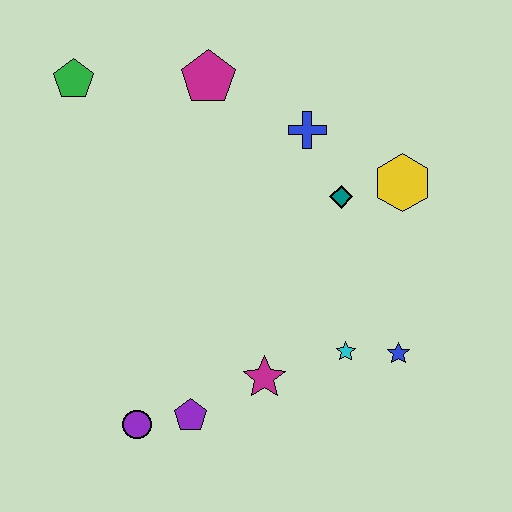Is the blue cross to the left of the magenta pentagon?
No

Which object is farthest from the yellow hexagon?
The purple circle is farthest from the yellow hexagon.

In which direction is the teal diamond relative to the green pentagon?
The teal diamond is to the right of the green pentagon.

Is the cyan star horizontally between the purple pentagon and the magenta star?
No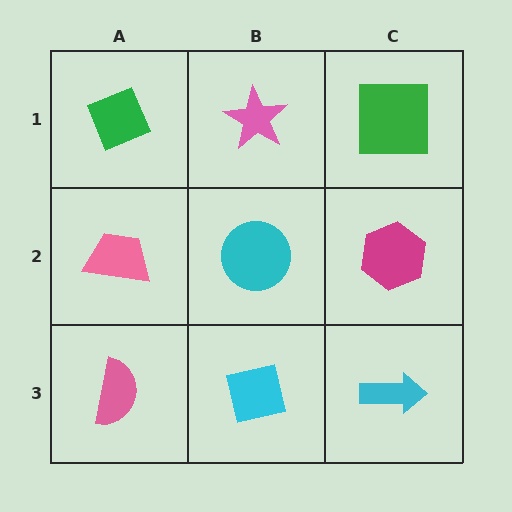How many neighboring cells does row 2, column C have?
3.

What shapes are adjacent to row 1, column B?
A cyan circle (row 2, column B), a green diamond (row 1, column A), a green square (row 1, column C).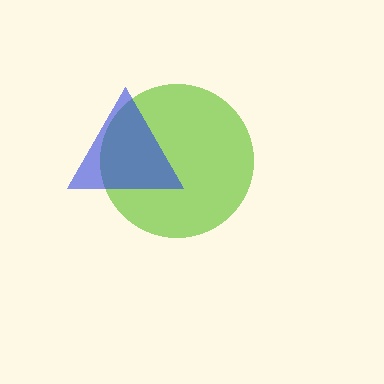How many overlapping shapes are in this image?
There are 2 overlapping shapes in the image.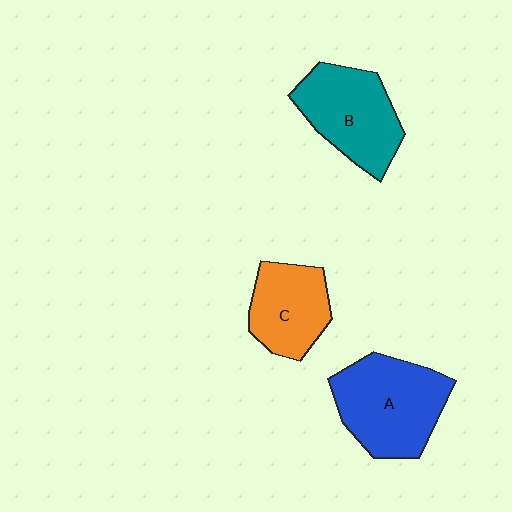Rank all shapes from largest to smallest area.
From largest to smallest: A (blue), B (teal), C (orange).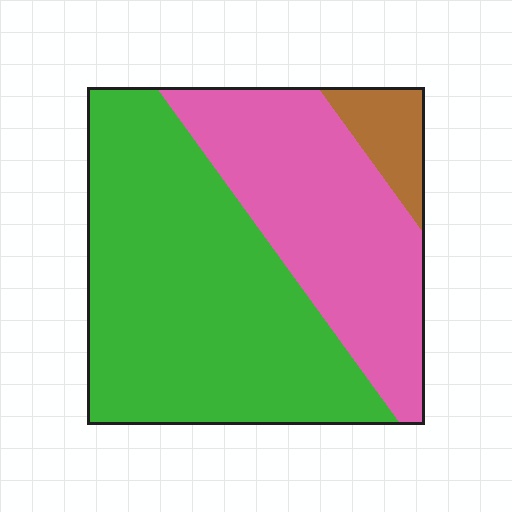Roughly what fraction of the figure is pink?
Pink covers 36% of the figure.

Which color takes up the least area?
Brown, at roughly 5%.